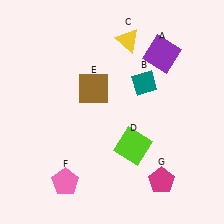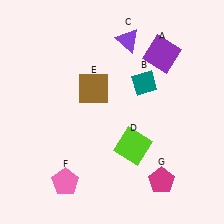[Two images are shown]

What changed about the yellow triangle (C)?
In Image 1, C is yellow. In Image 2, it changed to purple.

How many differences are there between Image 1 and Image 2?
There is 1 difference between the two images.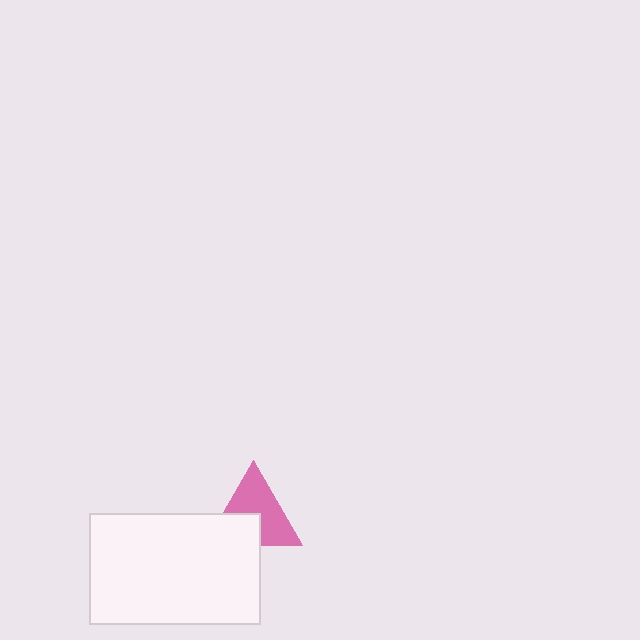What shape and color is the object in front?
The object in front is a white rectangle.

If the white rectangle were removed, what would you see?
You would see the complete pink triangle.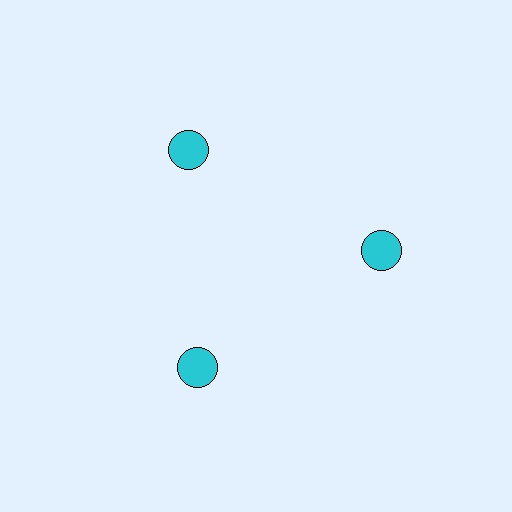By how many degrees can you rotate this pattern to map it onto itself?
The pattern maps onto itself every 120 degrees of rotation.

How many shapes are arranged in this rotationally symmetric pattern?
There are 3 shapes, arranged in 3 groups of 1.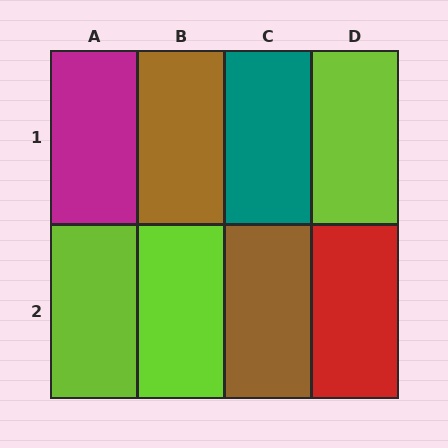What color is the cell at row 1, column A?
Magenta.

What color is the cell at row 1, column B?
Brown.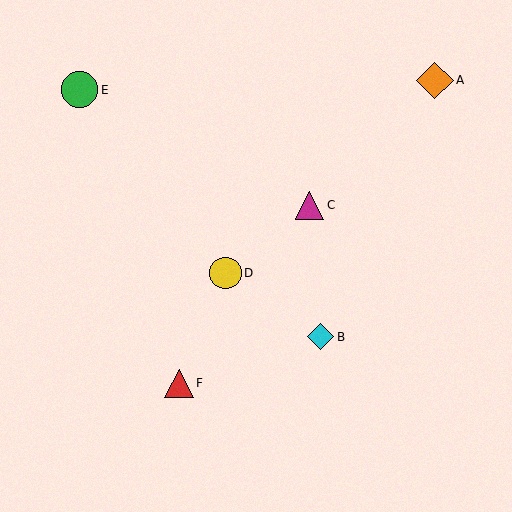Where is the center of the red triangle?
The center of the red triangle is at (179, 383).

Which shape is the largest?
The orange diamond (labeled A) is the largest.